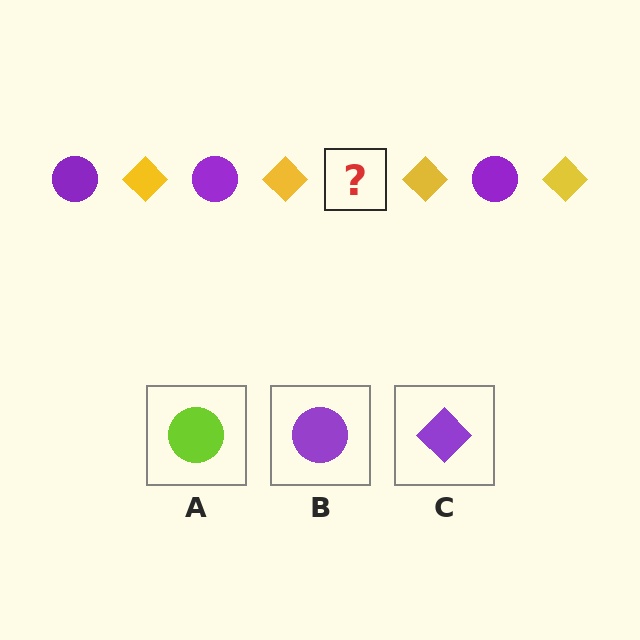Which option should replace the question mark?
Option B.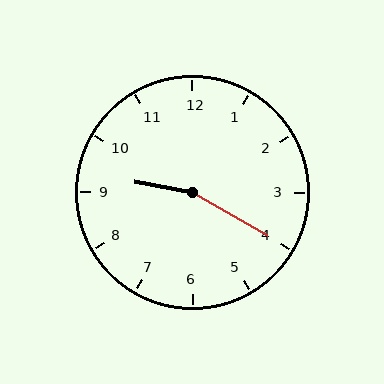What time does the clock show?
9:20.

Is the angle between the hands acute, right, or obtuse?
It is obtuse.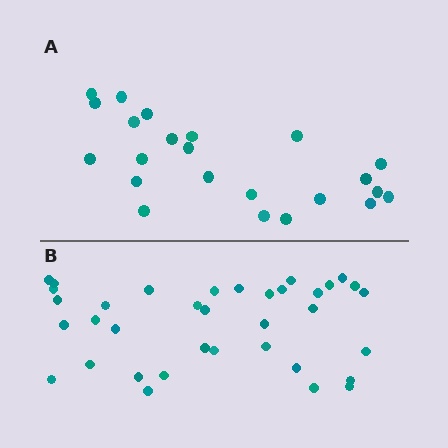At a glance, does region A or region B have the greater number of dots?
Region B (the bottom region) has more dots.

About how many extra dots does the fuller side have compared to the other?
Region B has approximately 15 more dots than region A.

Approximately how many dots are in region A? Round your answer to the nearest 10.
About 20 dots. (The exact count is 23, which rounds to 20.)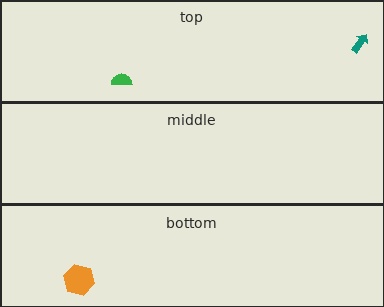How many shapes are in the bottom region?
1.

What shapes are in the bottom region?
The orange hexagon.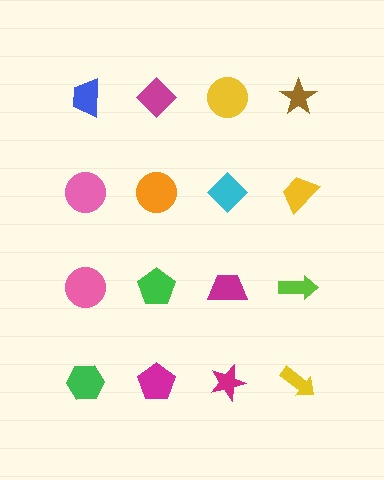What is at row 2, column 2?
An orange circle.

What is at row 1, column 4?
A brown star.